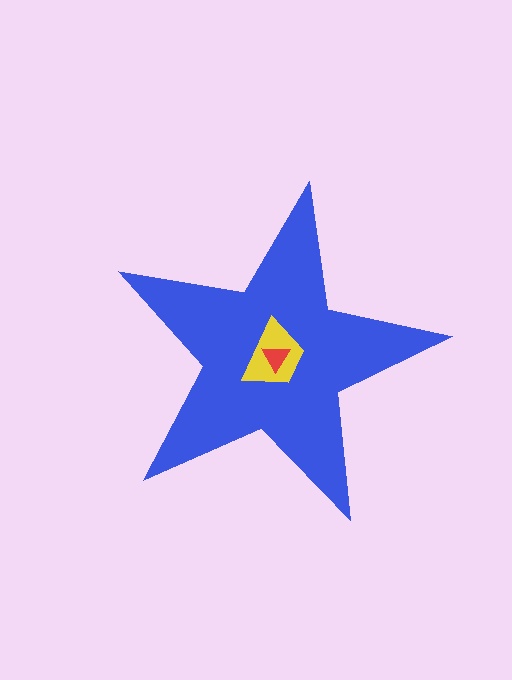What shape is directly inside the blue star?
The yellow trapezoid.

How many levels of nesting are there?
3.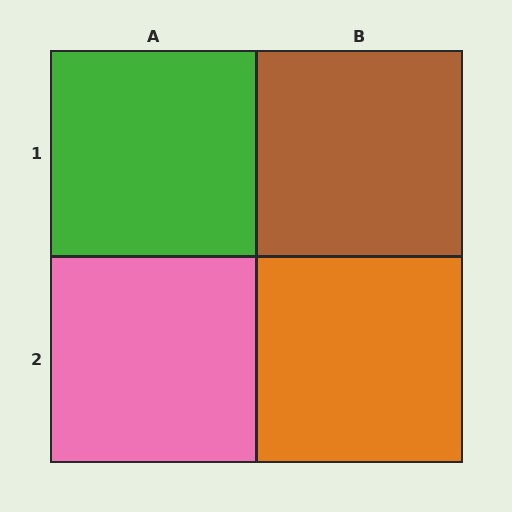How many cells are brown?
1 cell is brown.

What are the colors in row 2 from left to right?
Pink, orange.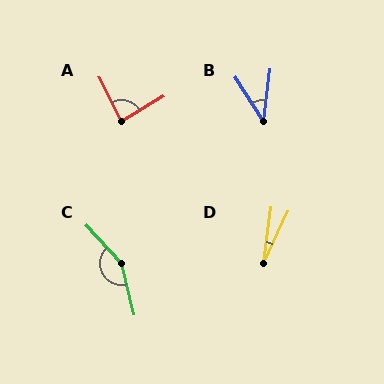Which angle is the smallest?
D, at approximately 17 degrees.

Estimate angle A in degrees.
Approximately 86 degrees.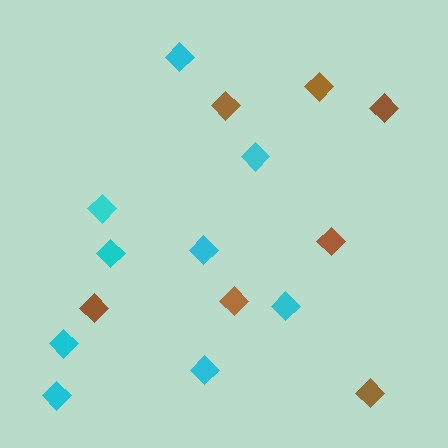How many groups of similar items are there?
There are 2 groups: one group of brown diamonds (7) and one group of cyan diamonds (9).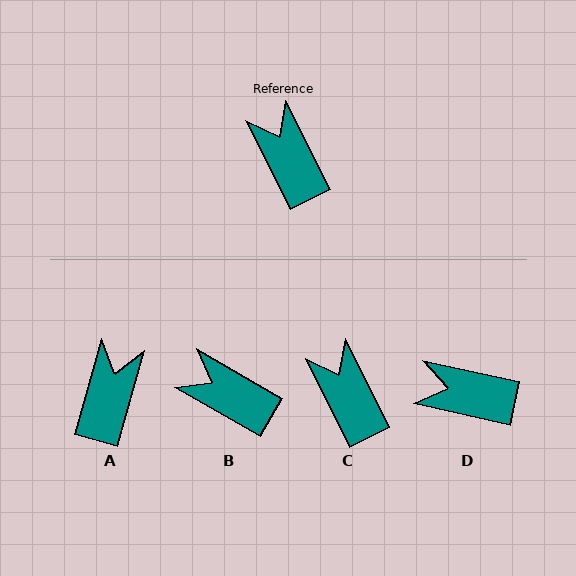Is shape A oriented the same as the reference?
No, it is off by about 42 degrees.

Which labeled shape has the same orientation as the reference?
C.